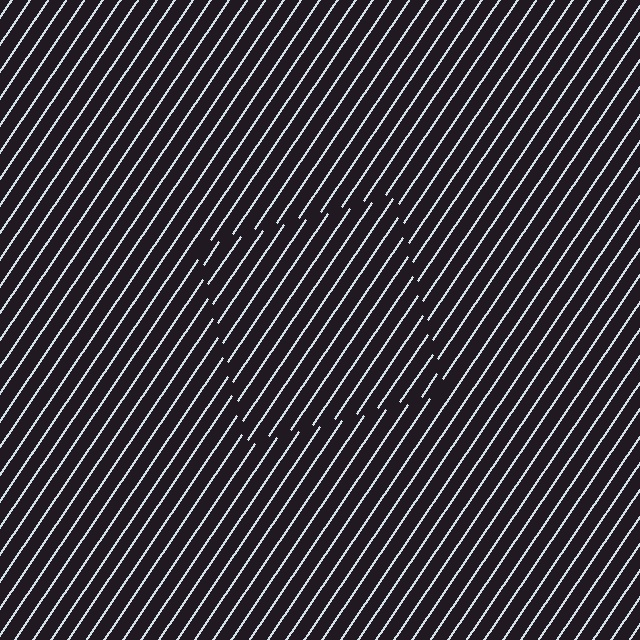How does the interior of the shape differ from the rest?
The interior of the shape contains the same grating, shifted by half a period — the contour is defined by the phase discontinuity where line-ends from the inner and outer gratings abut.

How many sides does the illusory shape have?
4 sides — the line-ends trace a square.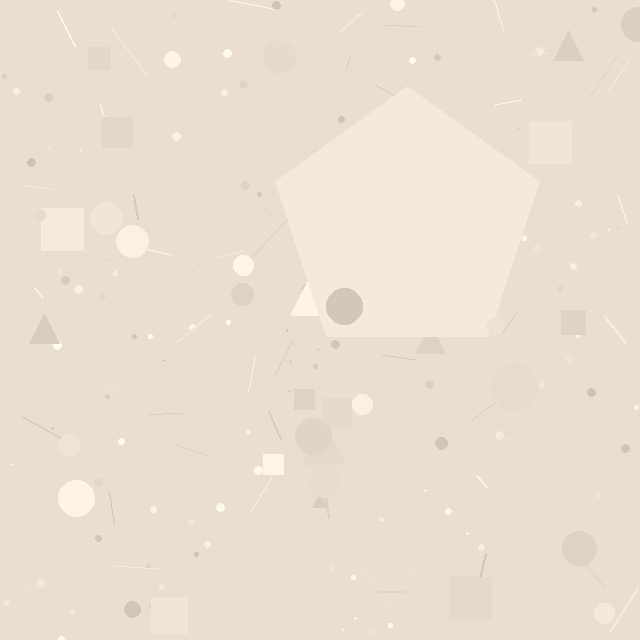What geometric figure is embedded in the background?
A pentagon is embedded in the background.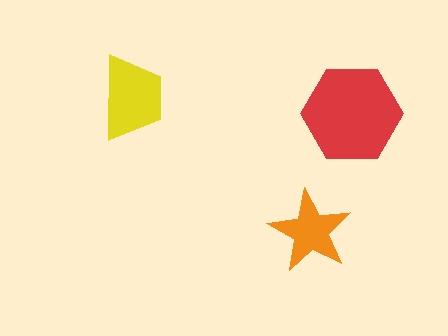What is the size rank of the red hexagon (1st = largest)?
1st.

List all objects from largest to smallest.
The red hexagon, the yellow trapezoid, the orange star.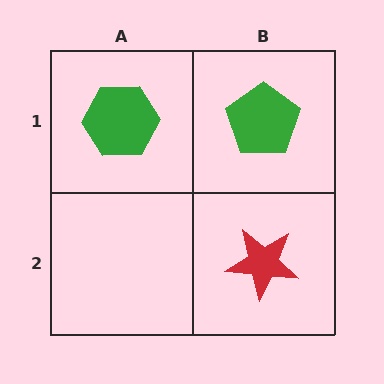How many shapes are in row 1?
2 shapes.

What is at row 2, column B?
A red star.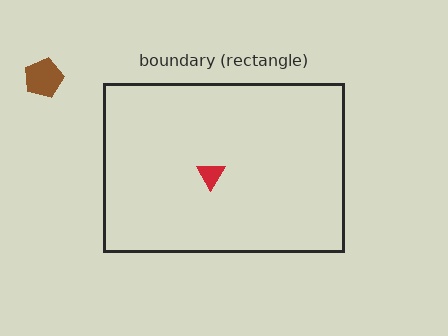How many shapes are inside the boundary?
1 inside, 1 outside.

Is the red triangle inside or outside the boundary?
Inside.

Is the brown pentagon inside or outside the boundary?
Outside.